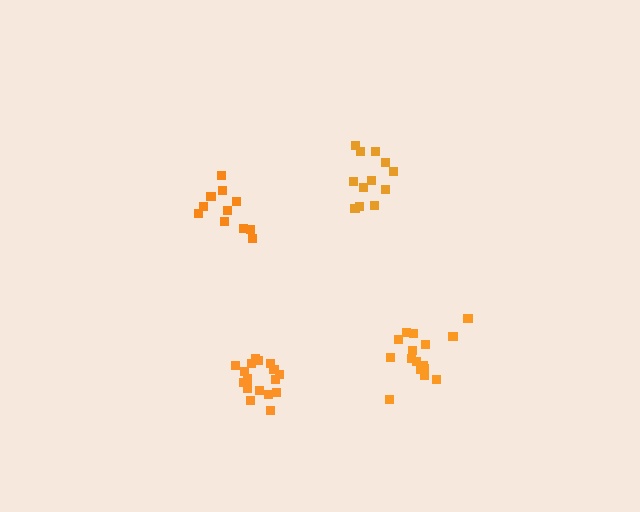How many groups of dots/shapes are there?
There are 4 groups.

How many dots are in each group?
Group 1: 12 dots, Group 2: 16 dots, Group 3: 17 dots, Group 4: 12 dots (57 total).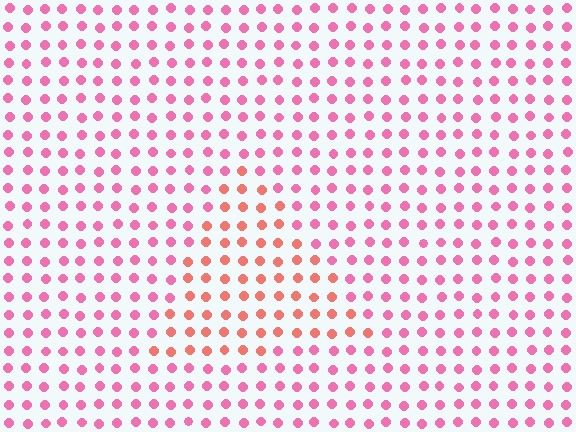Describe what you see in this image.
The image is filled with small pink elements in a uniform arrangement. A triangle-shaped region is visible where the elements are tinted to a slightly different hue, forming a subtle color boundary.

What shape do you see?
I see a triangle.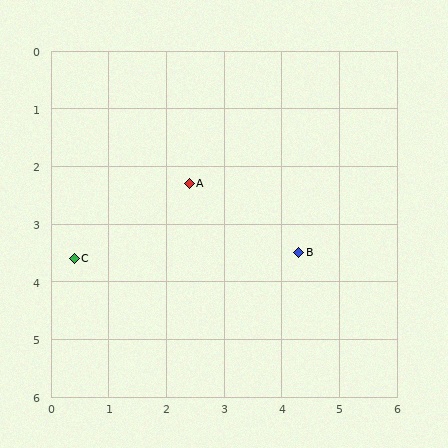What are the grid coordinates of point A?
Point A is at approximately (2.4, 2.3).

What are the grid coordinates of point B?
Point B is at approximately (4.3, 3.5).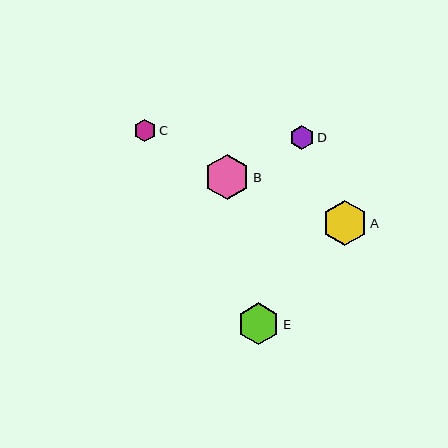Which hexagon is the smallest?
Hexagon C is the smallest with a size of approximately 22 pixels.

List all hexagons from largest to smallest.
From largest to smallest: B, A, E, D, C.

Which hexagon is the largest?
Hexagon B is the largest with a size of approximately 45 pixels.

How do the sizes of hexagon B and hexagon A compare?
Hexagon B and hexagon A are approximately the same size.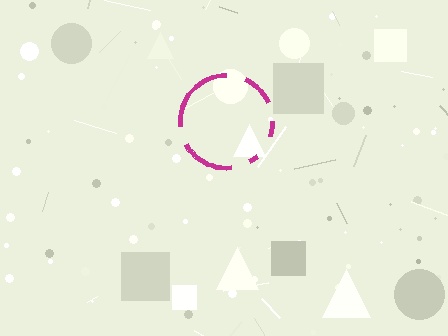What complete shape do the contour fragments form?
The contour fragments form a circle.